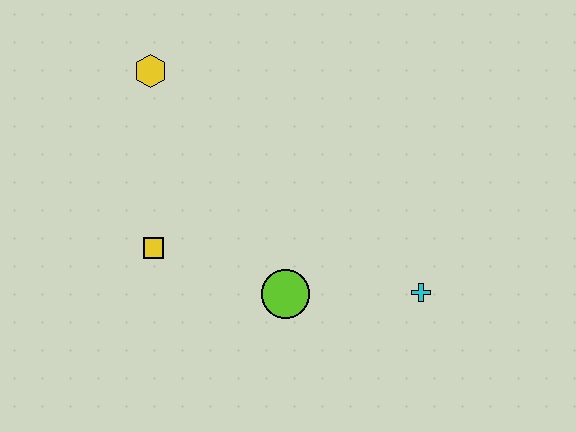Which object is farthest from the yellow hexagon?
The cyan cross is farthest from the yellow hexagon.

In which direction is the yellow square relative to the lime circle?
The yellow square is to the left of the lime circle.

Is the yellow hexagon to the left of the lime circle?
Yes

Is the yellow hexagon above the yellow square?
Yes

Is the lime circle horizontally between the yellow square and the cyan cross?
Yes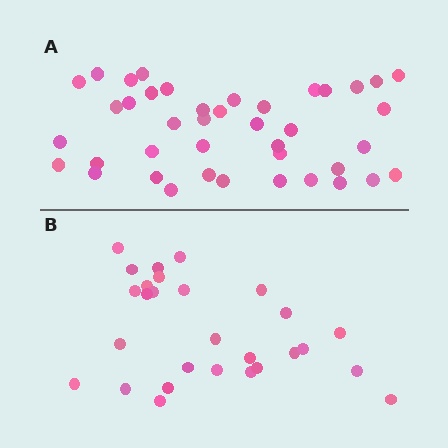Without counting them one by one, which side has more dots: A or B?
Region A (the top region) has more dots.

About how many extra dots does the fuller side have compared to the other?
Region A has approximately 15 more dots than region B.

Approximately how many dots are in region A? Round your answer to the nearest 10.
About 40 dots. (The exact count is 41, which rounds to 40.)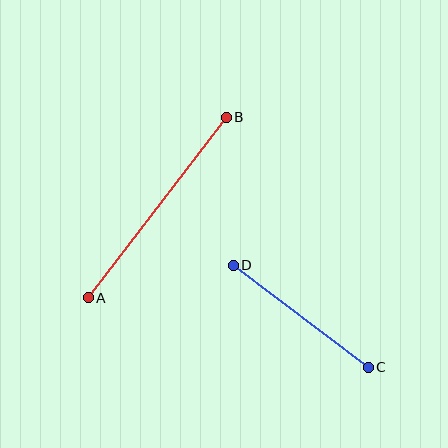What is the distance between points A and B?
The distance is approximately 227 pixels.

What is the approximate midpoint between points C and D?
The midpoint is at approximately (301, 316) pixels.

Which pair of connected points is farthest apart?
Points A and B are farthest apart.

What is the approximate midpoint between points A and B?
The midpoint is at approximately (157, 208) pixels.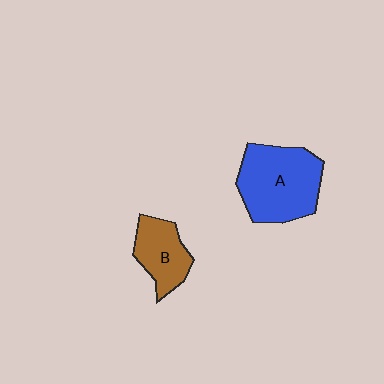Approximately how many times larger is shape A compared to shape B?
Approximately 1.8 times.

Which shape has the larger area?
Shape A (blue).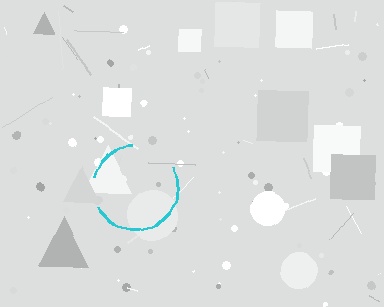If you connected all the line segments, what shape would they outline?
They would outline a circle.